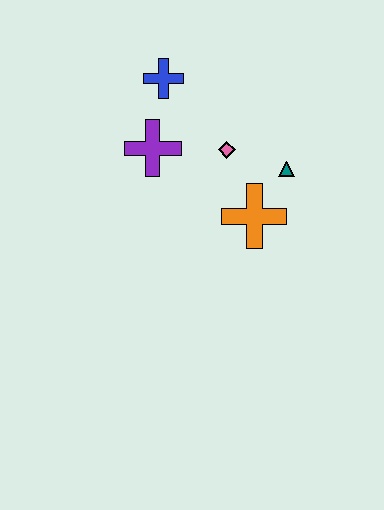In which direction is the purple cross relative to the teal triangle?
The purple cross is to the left of the teal triangle.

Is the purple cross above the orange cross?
Yes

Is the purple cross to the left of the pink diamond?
Yes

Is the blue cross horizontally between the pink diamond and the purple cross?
Yes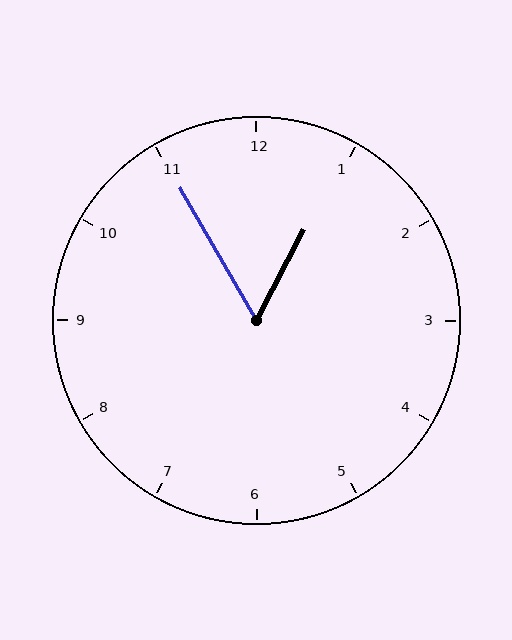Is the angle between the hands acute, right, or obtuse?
It is acute.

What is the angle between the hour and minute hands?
Approximately 58 degrees.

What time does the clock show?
12:55.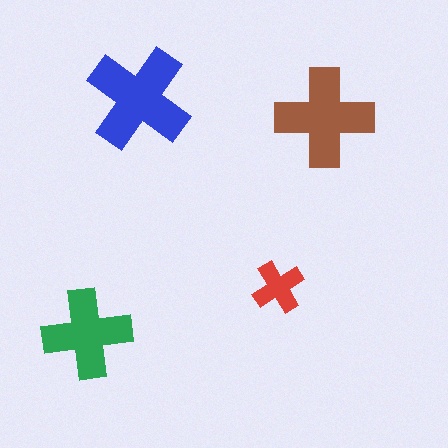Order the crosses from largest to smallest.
the blue one, the brown one, the green one, the red one.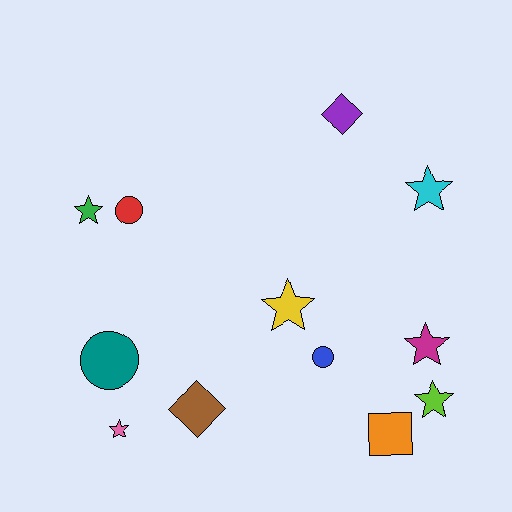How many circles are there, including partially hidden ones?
There are 3 circles.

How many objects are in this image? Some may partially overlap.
There are 12 objects.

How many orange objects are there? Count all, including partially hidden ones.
There is 1 orange object.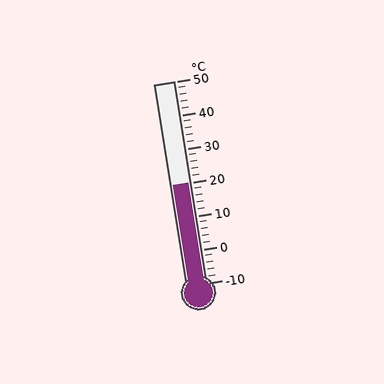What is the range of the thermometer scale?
The thermometer scale ranges from -10°C to 50°C.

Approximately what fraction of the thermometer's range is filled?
The thermometer is filled to approximately 50% of its range.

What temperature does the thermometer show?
The thermometer shows approximately 20°C.